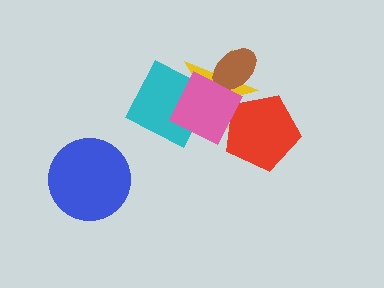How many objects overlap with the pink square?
2 objects overlap with the pink square.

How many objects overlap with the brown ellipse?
1 object overlaps with the brown ellipse.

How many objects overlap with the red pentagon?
1 object overlaps with the red pentagon.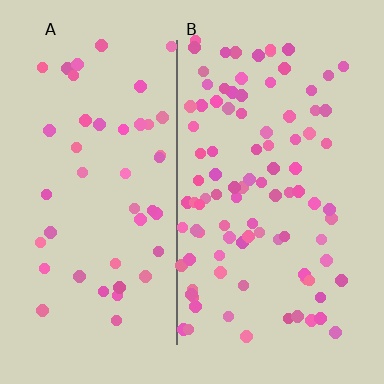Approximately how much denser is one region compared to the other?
Approximately 2.1× — region B over region A.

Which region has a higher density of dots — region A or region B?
B (the right).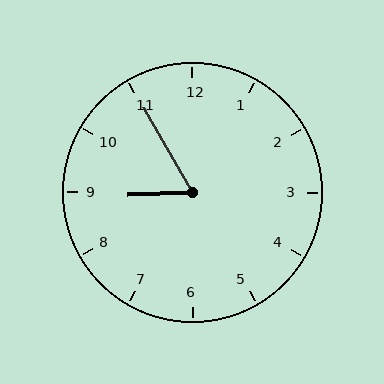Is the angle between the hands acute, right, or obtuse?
It is acute.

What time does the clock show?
8:55.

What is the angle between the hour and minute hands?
Approximately 62 degrees.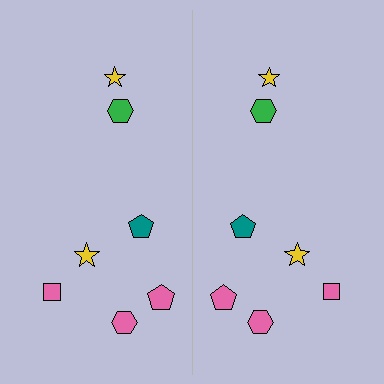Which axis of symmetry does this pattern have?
The pattern has a vertical axis of symmetry running through the center of the image.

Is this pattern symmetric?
Yes, this pattern has bilateral (reflection) symmetry.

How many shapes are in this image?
There are 14 shapes in this image.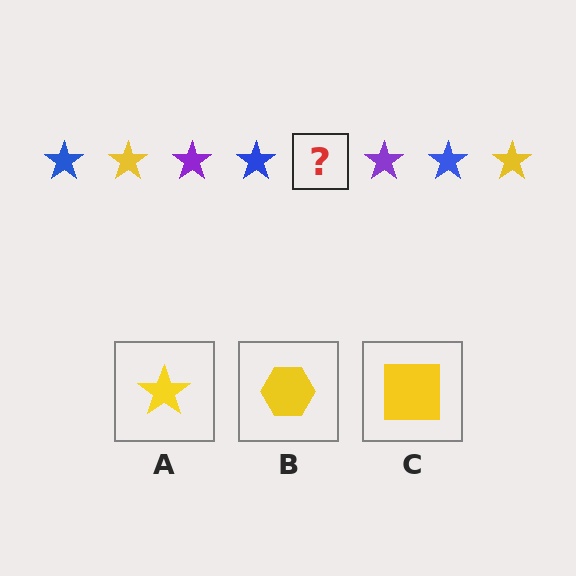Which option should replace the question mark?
Option A.